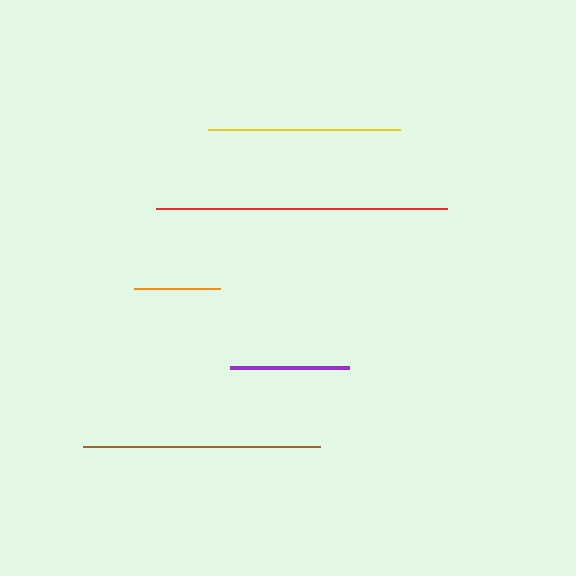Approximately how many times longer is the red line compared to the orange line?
The red line is approximately 3.4 times the length of the orange line.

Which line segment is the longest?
The red line is the longest at approximately 291 pixels.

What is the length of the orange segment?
The orange segment is approximately 86 pixels long.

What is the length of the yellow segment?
The yellow segment is approximately 192 pixels long.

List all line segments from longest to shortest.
From longest to shortest: red, brown, yellow, purple, orange.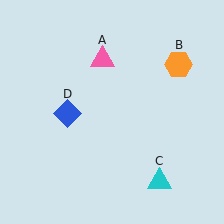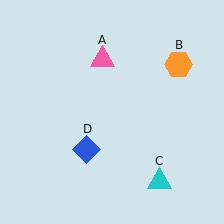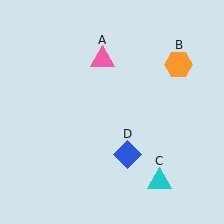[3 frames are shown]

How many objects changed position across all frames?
1 object changed position: blue diamond (object D).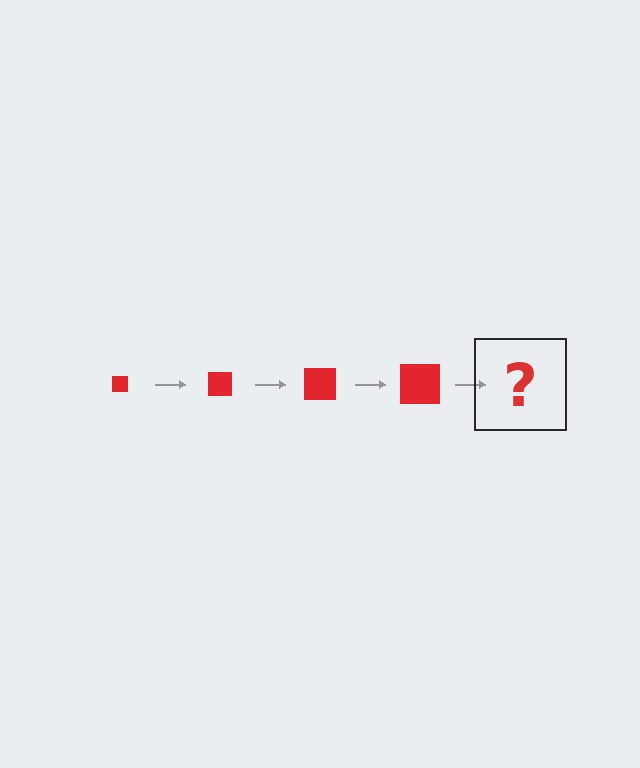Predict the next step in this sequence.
The next step is a red square, larger than the previous one.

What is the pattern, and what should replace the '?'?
The pattern is that the square gets progressively larger each step. The '?' should be a red square, larger than the previous one.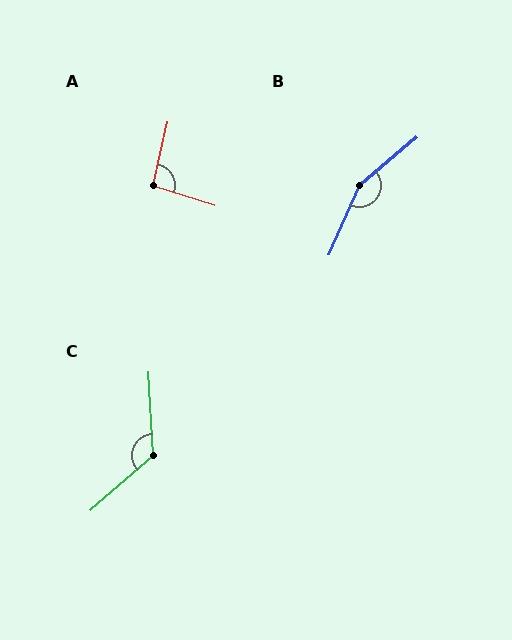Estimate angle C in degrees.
Approximately 128 degrees.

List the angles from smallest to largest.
A (94°), C (128°), B (153°).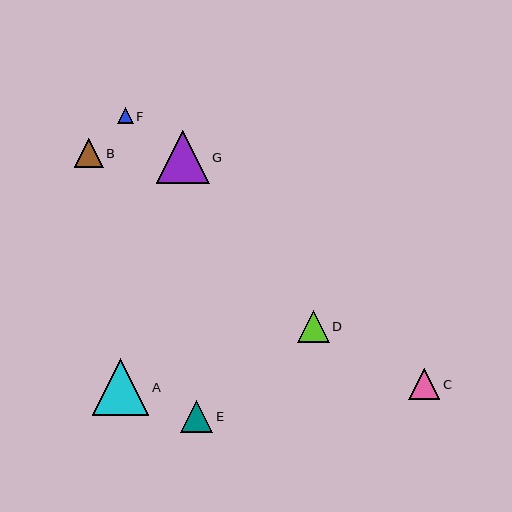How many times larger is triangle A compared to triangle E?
Triangle A is approximately 1.8 times the size of triangle E.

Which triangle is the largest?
Triangle A is the largest with a size of approximately 57 pixels.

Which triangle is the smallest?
Triangle F is the smallest with a size of approximately 16 pixels.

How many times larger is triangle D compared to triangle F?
Triangle D is approximately 2.0 times the size of triangle F.